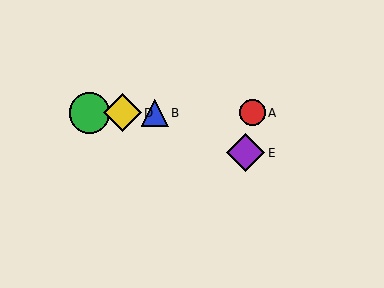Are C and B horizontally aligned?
Yes, both are at y≈113.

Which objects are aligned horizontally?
Objects A, B, C, D are aligned horizontally.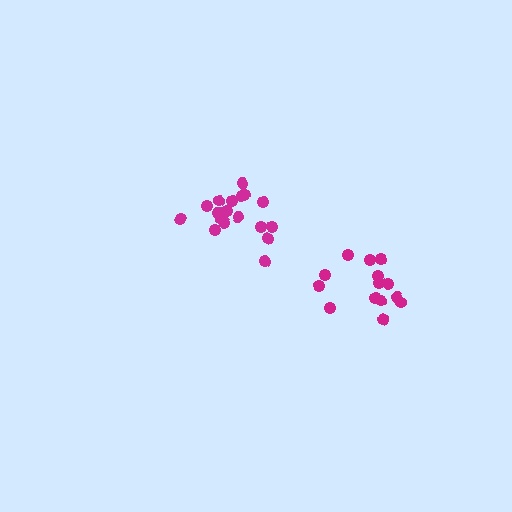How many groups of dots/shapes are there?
There are 2 groups.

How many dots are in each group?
Group 1: 19 dots, Group 2: 14 dots (33 total).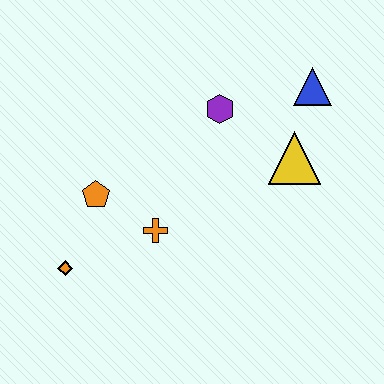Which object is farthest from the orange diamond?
The blue triangle is farthest from the orange diamond.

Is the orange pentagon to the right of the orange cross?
No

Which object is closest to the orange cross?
The orange pentagon is closest to the orange cross.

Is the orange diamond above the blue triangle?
No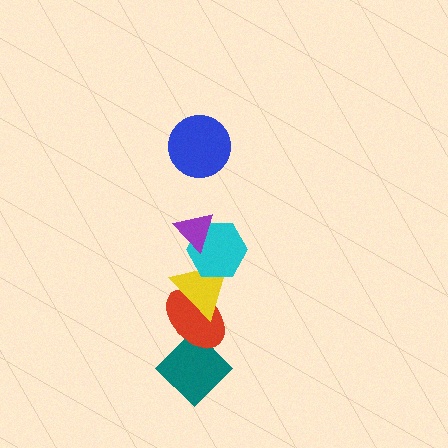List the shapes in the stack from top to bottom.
From top to bottom: the blue circle, the purple triangle, the cyan hexagon, the yellow triangle, the red ellipse, the teal diamond.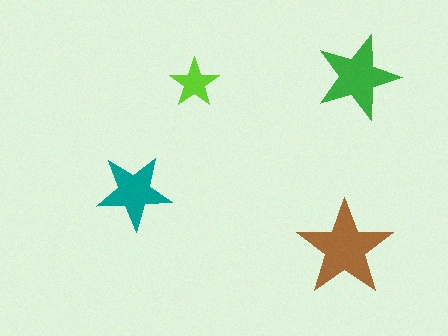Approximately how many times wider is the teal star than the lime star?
About 1.5 times wider.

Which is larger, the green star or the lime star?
The green one.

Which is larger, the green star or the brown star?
The brown one.